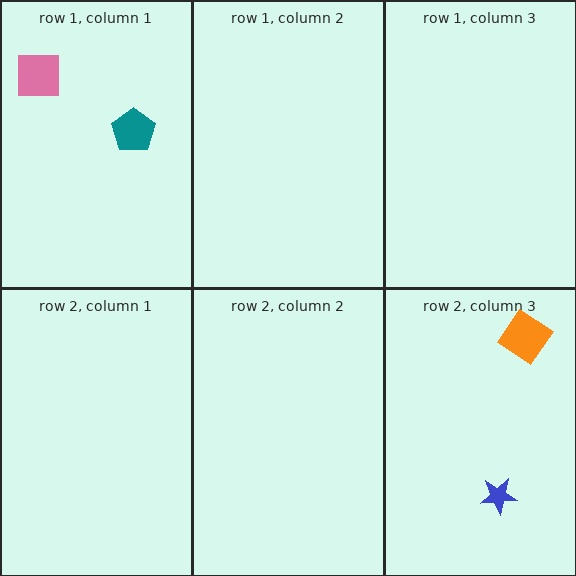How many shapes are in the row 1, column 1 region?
2.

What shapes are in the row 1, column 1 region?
The teal pentagon, the pink square.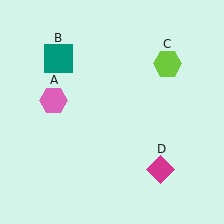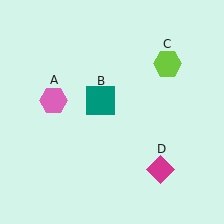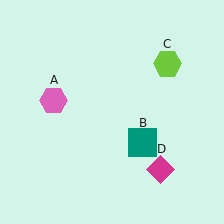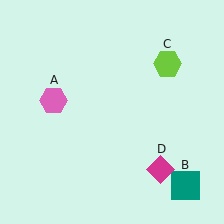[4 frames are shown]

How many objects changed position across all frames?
1 object changed position: teal square (object B).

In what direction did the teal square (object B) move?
The teal square (object B) moved down and to the right.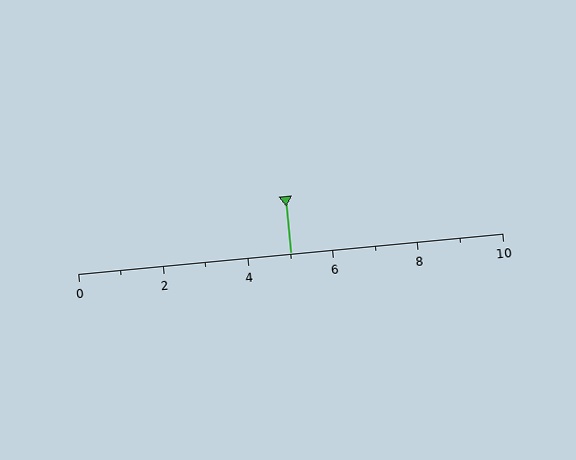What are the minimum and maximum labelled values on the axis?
The axis runs from 0 to 10.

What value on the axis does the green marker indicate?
The marker indicates approximately 5.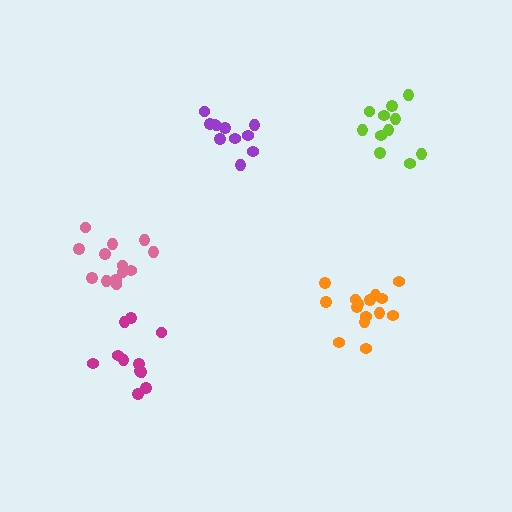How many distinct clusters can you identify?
There are 5 distinct clusters.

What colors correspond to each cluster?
The clusters are colored: pink, lime, orange, magenta, purple.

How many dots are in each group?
Group 1: 13 dots, Group 2: 11 dots, Group 3: 15 dots, Group 4: 11 dots, Group 5: 11 dots (61 total).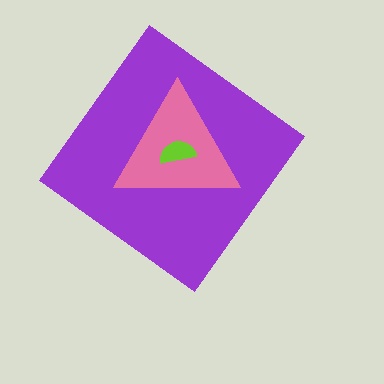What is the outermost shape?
The purple diamond.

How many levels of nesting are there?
3.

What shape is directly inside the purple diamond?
The pink triangle.